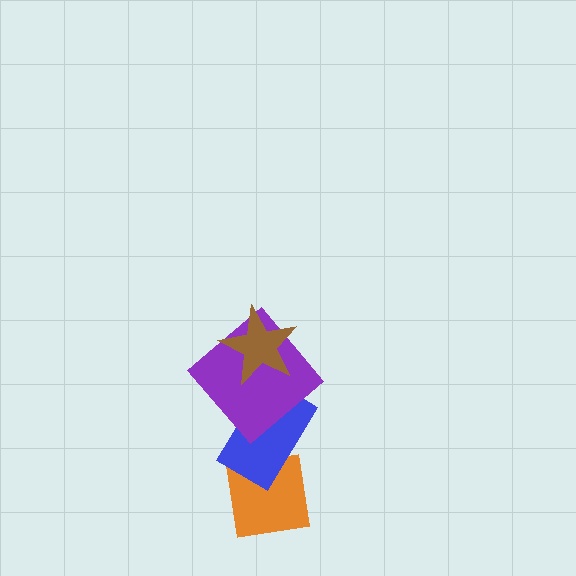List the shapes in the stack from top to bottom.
From top to bottom: the brown star, the purple diamond, the blue rectangle, the orange square.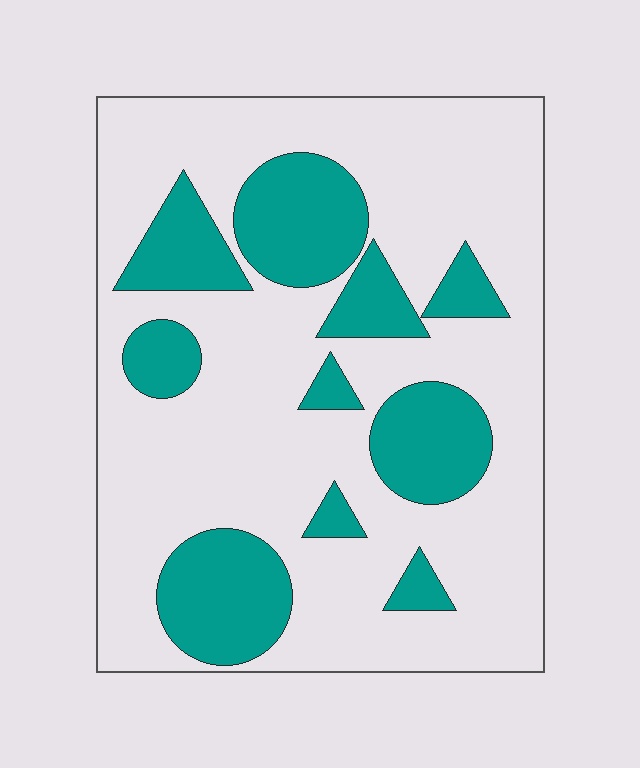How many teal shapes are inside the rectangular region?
10.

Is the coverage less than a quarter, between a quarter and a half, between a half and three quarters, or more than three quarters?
Between a quarter and a half.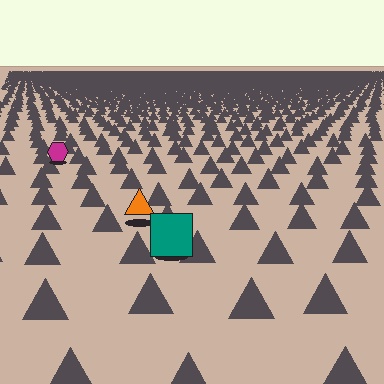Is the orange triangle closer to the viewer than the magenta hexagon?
Yes. The orange triangle is closer — you can tell from the texture gradient: the ground texture is coarser near it.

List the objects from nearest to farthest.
From nearest to farthest: the teal square, the orange triangle, the magenta hexagon.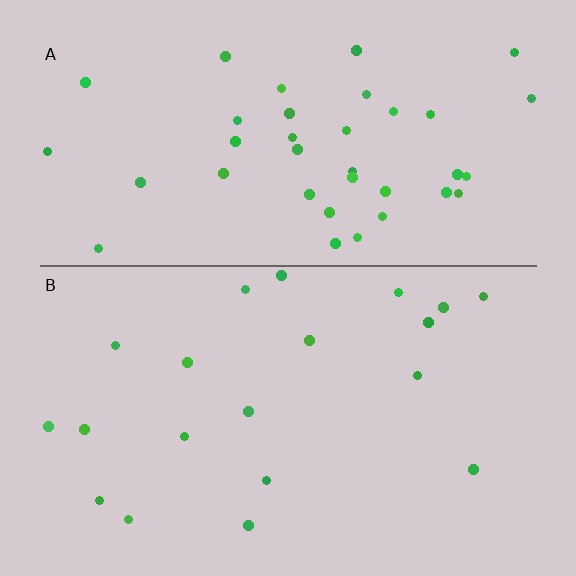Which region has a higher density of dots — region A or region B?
A (the top).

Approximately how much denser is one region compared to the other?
Approximately 2.0× — region A over region B.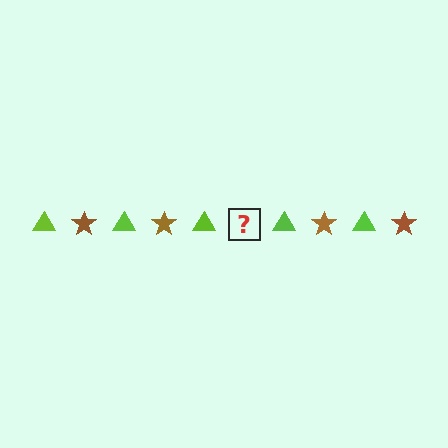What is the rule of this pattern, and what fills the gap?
The rule is that the pattern alternates between lime triangle and brown star. The gap should be filled with a brown star.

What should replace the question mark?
The question mark should be replaced with a brown star.